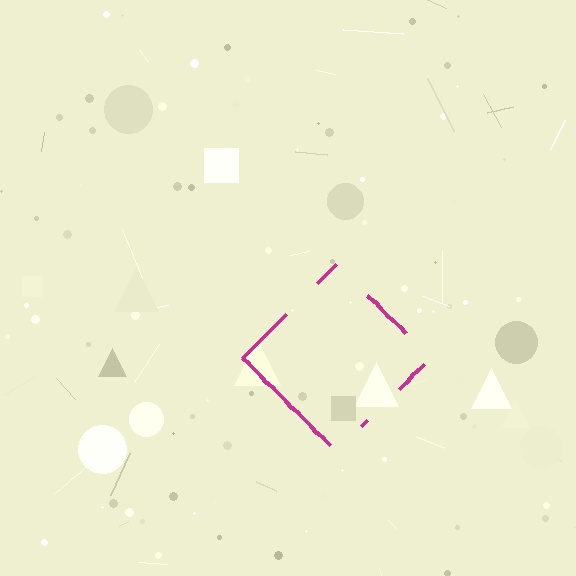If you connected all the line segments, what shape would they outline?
They would outline a diamond.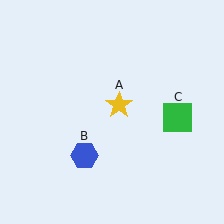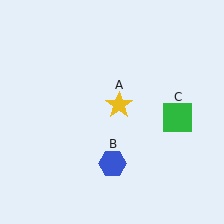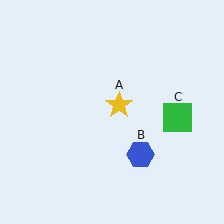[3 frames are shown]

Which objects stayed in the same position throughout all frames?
Yellow star (object A) and green square (object C) remained stationary.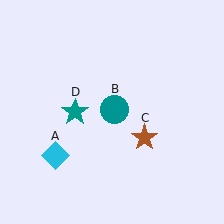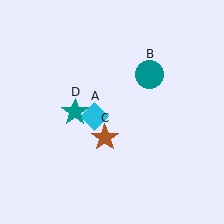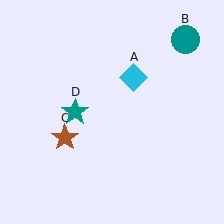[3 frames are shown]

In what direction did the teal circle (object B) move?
The teal circle (object B) moved up and to the right.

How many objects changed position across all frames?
3 objects changed position: cyan diamond (object A), teal circle (object B), brown star (object C).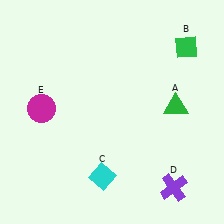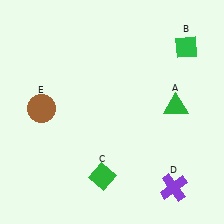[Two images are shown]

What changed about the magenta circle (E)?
In Image 1, E is magenta. In Image 2, it changed to brown.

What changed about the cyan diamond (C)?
In Image 1, C is cyan. In Image 2, it changed to green.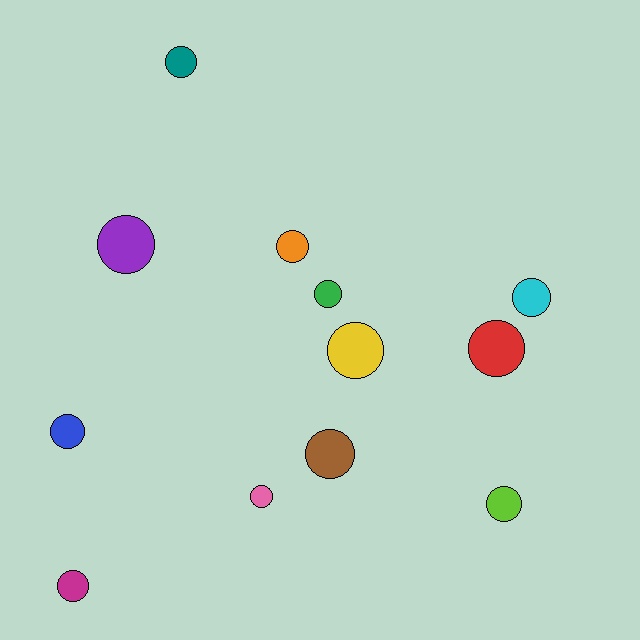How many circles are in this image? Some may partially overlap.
There are 12 circles.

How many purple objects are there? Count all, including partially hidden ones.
There is 1 purple object.